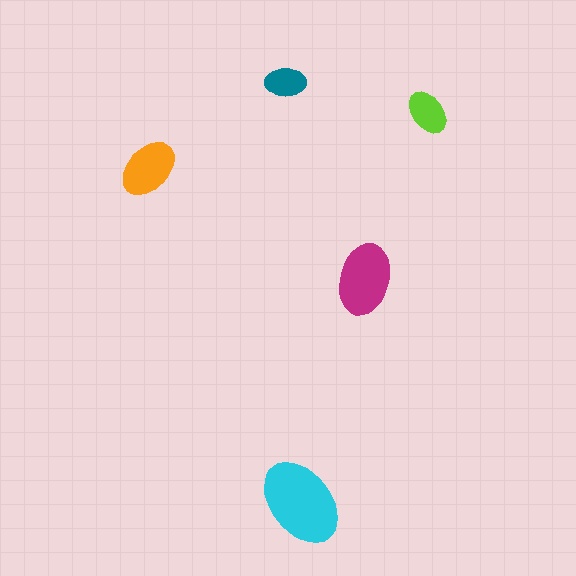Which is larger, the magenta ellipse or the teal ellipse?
The magenta one.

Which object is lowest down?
The cyan ellipse is bottommost.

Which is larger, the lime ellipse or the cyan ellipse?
The cyan one.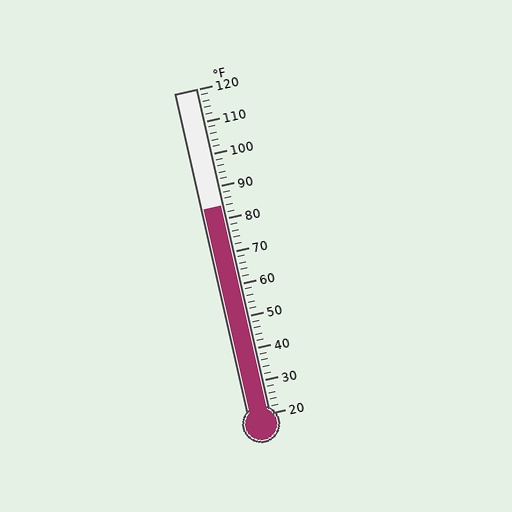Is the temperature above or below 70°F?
The temperature is above 70°F.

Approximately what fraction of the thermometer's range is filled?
The thermometer is filled to approximately 65% of its range.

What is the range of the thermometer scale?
The thermometer scale ranges from 20°F to 120°F.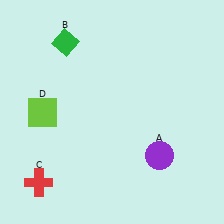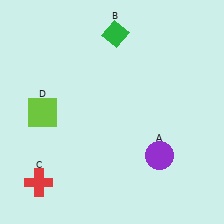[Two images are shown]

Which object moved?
The green diamond (B) moved right.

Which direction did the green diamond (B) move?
The green diamond (B) moved right.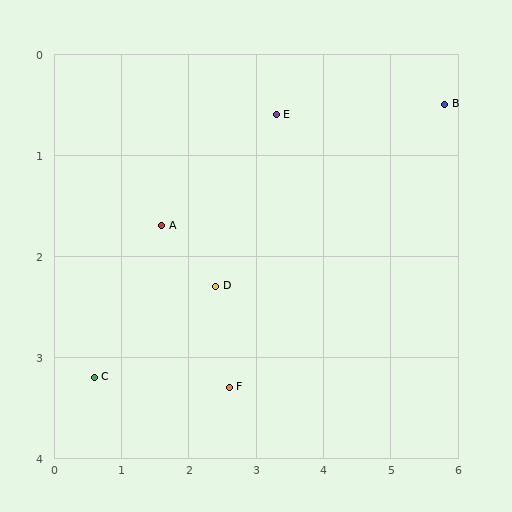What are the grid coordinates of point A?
Point A is at approximately (1.6, 1.7).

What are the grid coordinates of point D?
Point D is at approximately (2.4, 2.3).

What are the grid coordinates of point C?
Point C is at approximately (0.6, 3.2).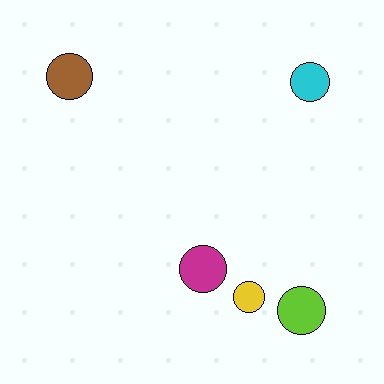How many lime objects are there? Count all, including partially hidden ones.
There is 1 lime object.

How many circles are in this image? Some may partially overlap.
There are 5 circles.